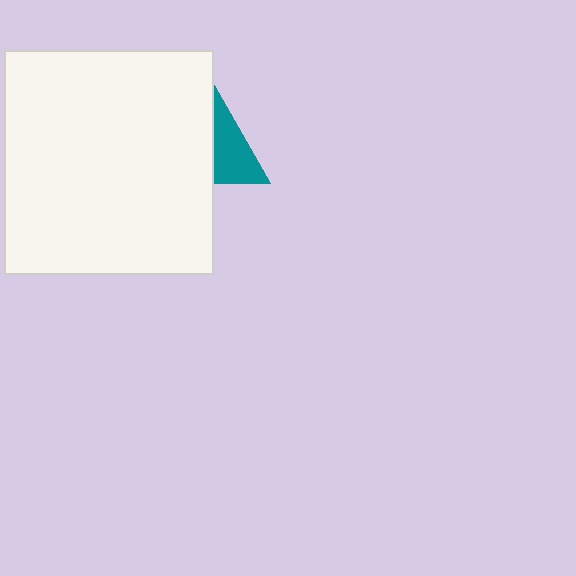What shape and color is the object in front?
The object in front is a white rectangle.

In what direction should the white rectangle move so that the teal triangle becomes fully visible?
The white rectangle should move left. That is the shortest direction to clear the overlap and leave the teal triangle fully visible.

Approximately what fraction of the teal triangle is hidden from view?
Roughly 55% of the teal triangle is hidden behind the white rectangle.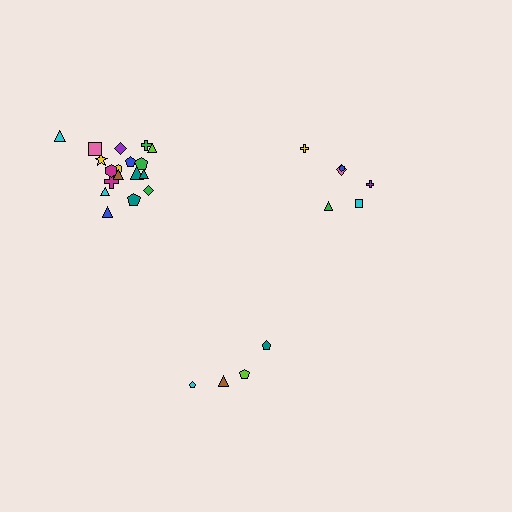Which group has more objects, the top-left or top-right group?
The top-left group.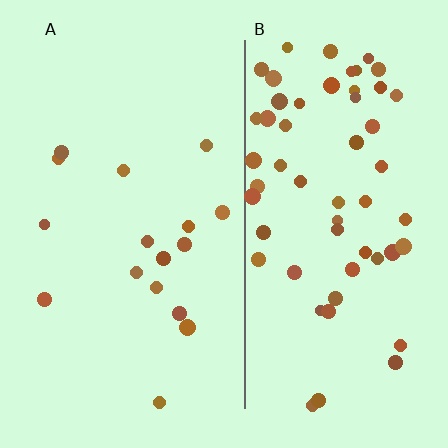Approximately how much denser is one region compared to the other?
Approximately 3.6× — region B over region A.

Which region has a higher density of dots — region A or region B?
B (the right).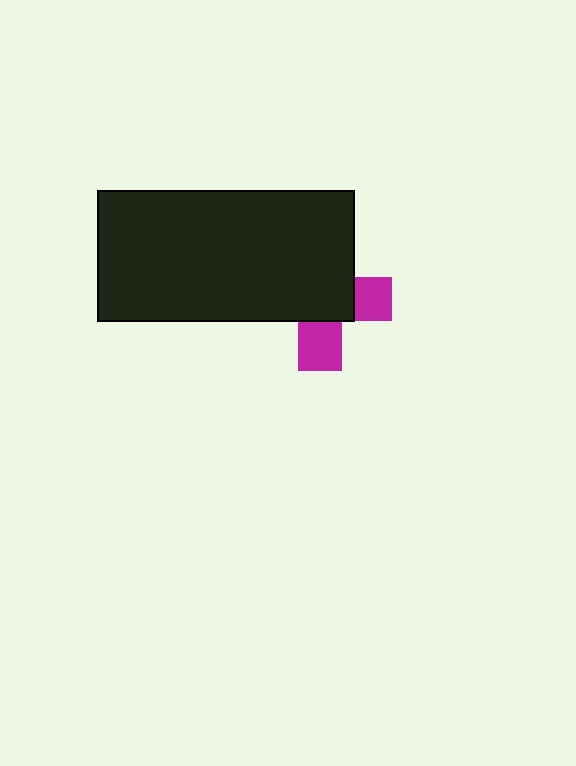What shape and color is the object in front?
The object in front is a black rectangle.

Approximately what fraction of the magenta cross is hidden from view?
Roughly 65% of the magenta cross is hidden behind the black rectangle.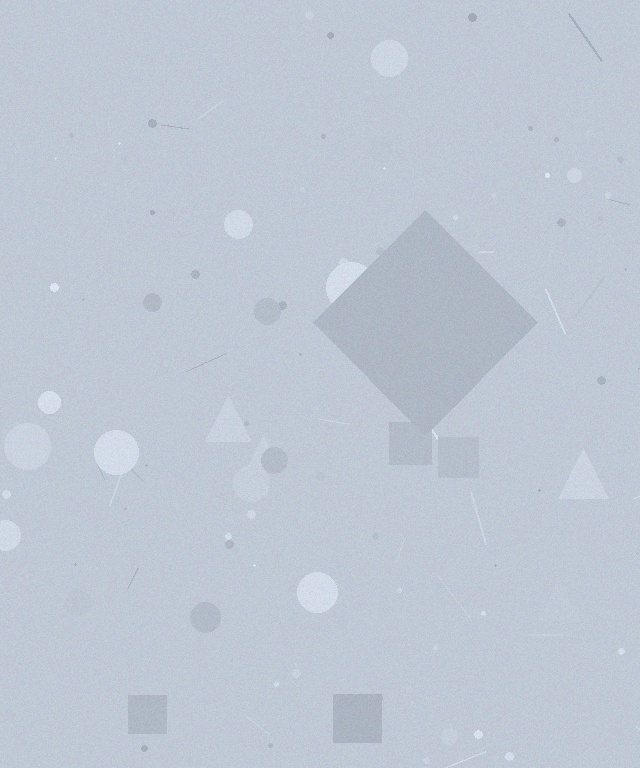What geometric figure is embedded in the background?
A diamond is embedded in the background.